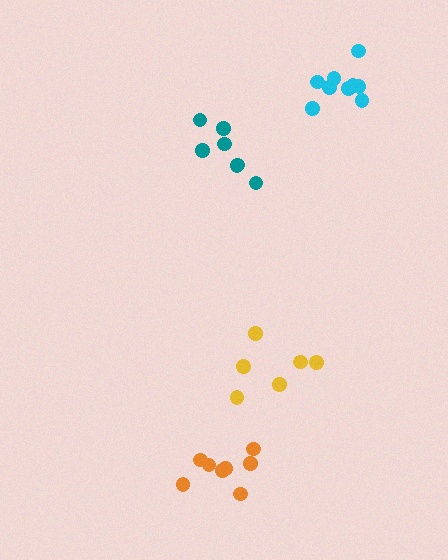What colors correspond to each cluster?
The clusters are colored: cyan, teal, yellow, orange.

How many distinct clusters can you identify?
There are 4 distinct clusters.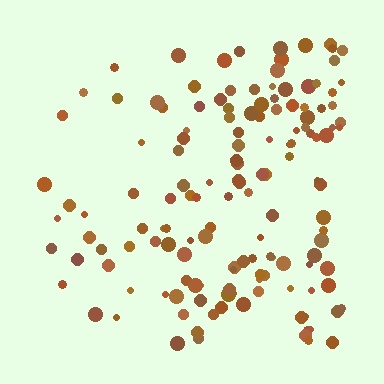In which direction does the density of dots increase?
From left to right, with the right side densest.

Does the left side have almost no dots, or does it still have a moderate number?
Still a moderate number, just noticeably fewer than the right.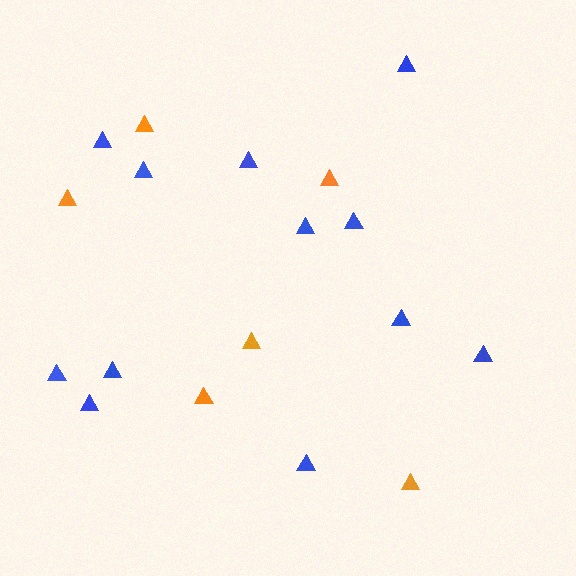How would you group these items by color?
There are 2 groups: one group of orange triangles (6) and one group of blue triangles (12).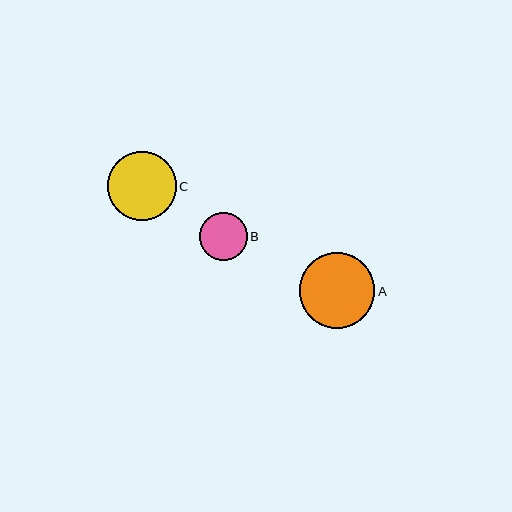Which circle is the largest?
Circle A is the largest with a size of approximately 76 pixels.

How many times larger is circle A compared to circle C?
Circle A is approximately 1.1 times the size of circle C.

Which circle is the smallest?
Circle B is the smallest with a size of approximately 48 pixels.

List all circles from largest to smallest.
From largest to smallest: A, C, B.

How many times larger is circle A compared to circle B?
Circle A is approximately 1.6 times the size of circle B.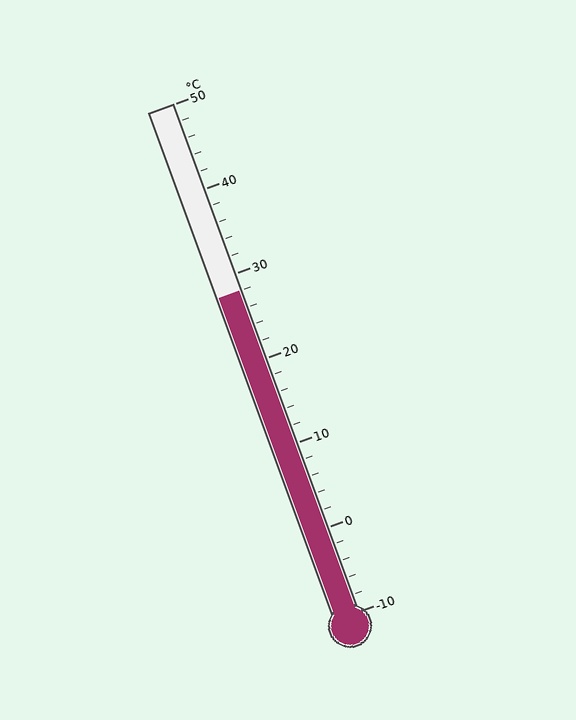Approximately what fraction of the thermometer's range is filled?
The thermometer is filled to approximately 65% of its range.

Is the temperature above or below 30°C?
The temperature is below 30°C.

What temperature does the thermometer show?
The thermometer shows approximately 28°C.